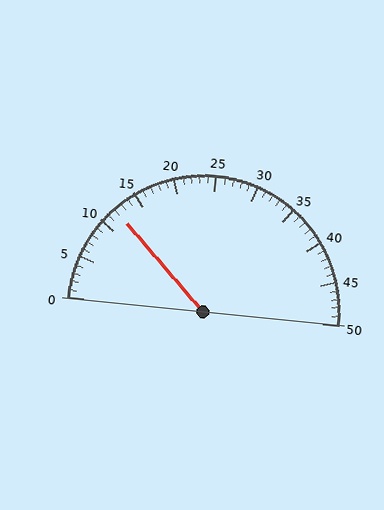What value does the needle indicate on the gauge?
The needle indicates approximately 12.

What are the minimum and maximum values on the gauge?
The gauge ranges from 0 to 50.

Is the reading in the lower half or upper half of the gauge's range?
The reading is in the lower half of the range (0 to 50).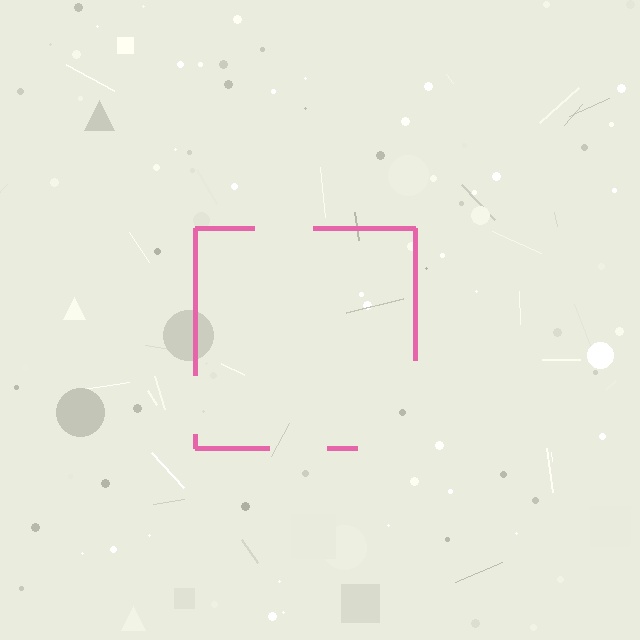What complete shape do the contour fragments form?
The contour fragments form a square.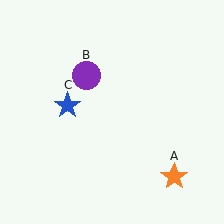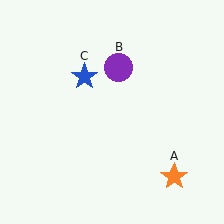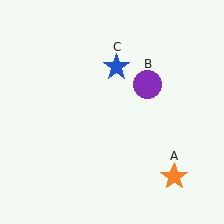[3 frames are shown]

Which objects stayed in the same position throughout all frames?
Orange star (object A) remained stationary.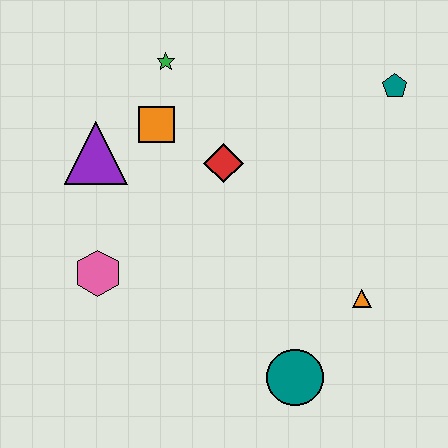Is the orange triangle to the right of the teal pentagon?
No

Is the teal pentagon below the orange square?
No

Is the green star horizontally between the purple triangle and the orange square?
No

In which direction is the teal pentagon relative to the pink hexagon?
The teal pentagon is to the right of the pink hexagon.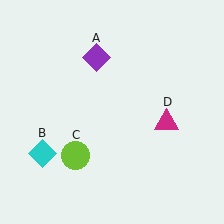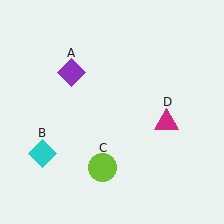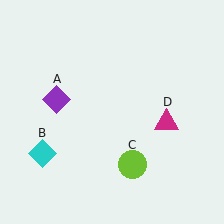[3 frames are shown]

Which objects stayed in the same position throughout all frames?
Cyan diamond (object B) and magenta triangle (object D) remained stationary.